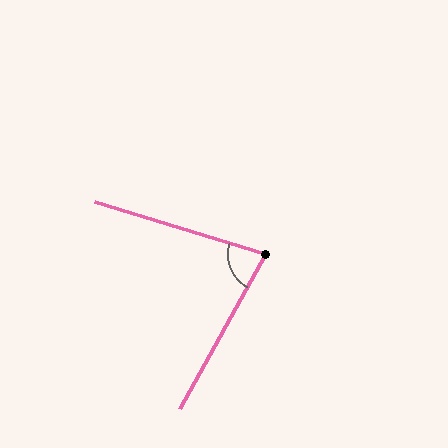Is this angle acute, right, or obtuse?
It is acute.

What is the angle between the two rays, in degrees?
Approximately 78 degrees.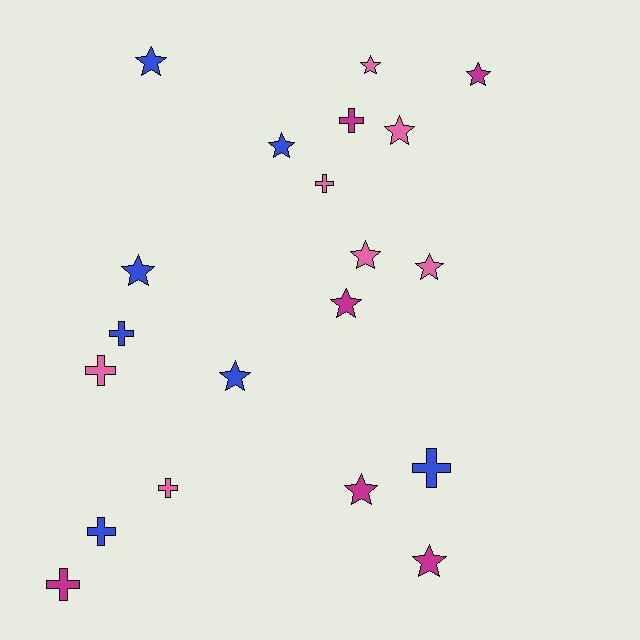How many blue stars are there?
There are 4 blue stars.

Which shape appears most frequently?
Star, with 12 objects.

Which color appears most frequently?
Pink, with 7 objects.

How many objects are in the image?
There are 20 objects.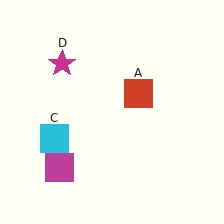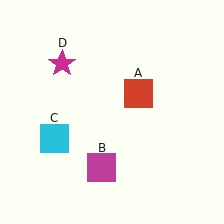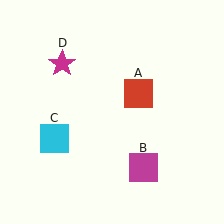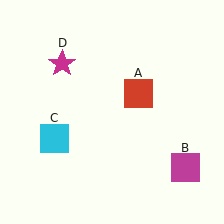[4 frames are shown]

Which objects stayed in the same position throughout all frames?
Red square (object A) and cyan square (object C) and magenta star (object D) remained stationary.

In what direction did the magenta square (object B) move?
The magenta square (object B) moved right.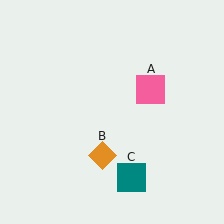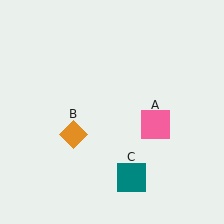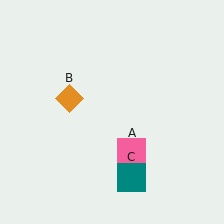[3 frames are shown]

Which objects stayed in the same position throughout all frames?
Teal square (object C) remained stationary.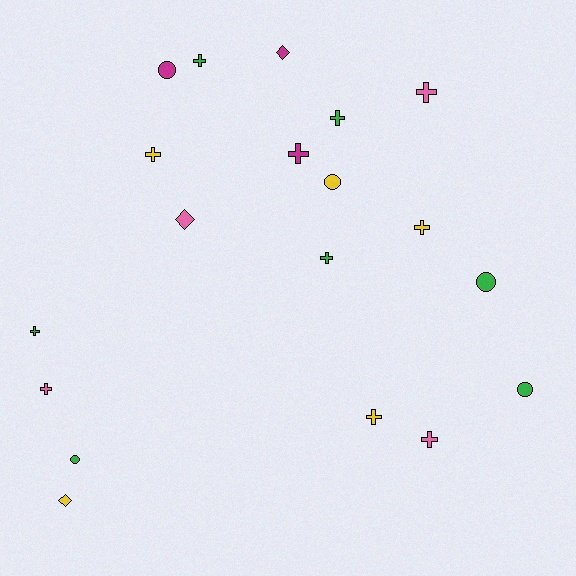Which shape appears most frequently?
Cross, with 11 objects.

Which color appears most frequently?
Green, with 7 objects.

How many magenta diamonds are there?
There is 1 magenta diamond.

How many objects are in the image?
There are 19 objects.